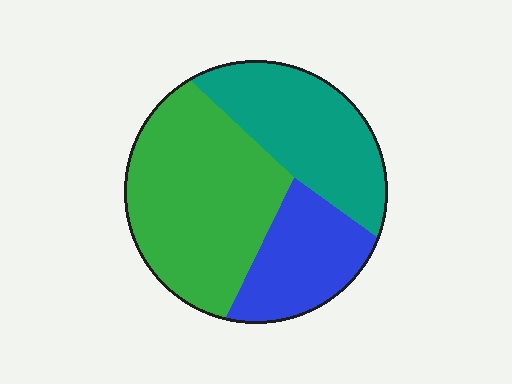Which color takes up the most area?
Green, at roughly 45%.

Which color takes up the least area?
Blue, at roughly 20%.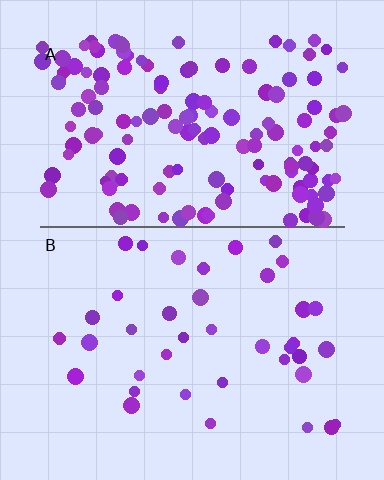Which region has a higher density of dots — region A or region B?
A (the top).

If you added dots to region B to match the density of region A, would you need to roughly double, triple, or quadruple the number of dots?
Approximately quadruple.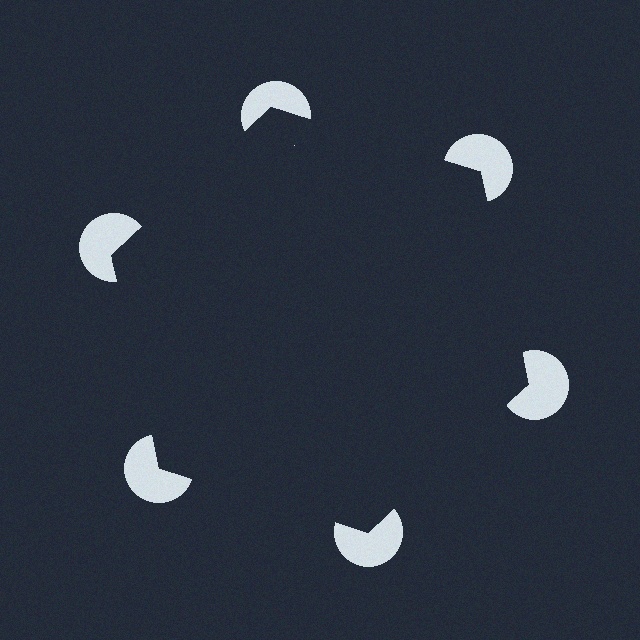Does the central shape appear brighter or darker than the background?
It typically appears slightly darker than the background, even though no actual brightness change is drawn.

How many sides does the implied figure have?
6 sides.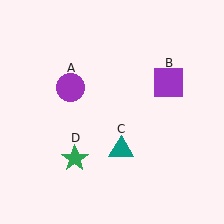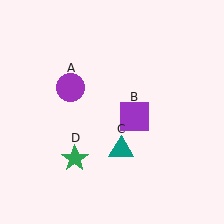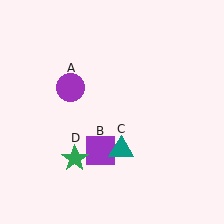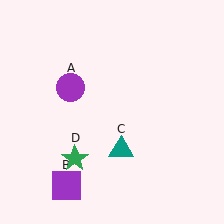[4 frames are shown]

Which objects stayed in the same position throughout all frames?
Purple circle (object A) and teal triangle (object C) and green star (object D) remained stationary.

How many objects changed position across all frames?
1 object changed position: purple square (object B).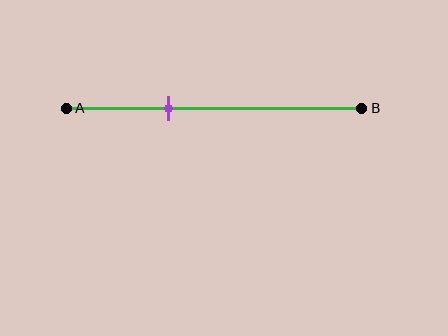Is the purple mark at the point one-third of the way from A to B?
Yes, the mark is approximately at the one-third point.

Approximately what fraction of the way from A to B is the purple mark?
The purple mark is approximately 35% of the way from A to B.